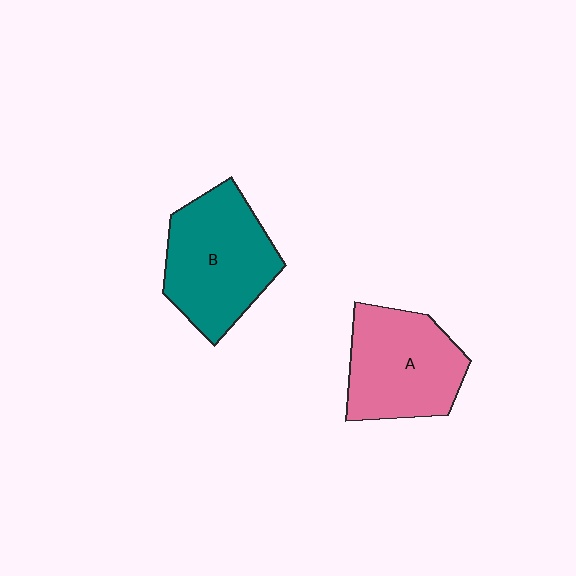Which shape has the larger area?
Shape B (teal).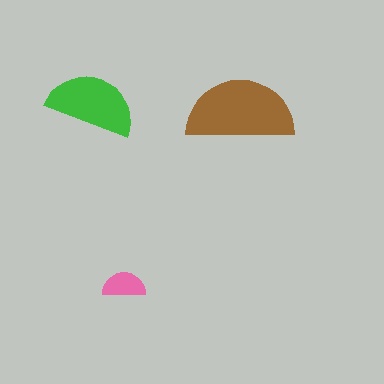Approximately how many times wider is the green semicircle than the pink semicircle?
About 2 times wider.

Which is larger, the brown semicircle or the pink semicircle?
The brown one.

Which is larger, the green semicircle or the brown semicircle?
The brown one.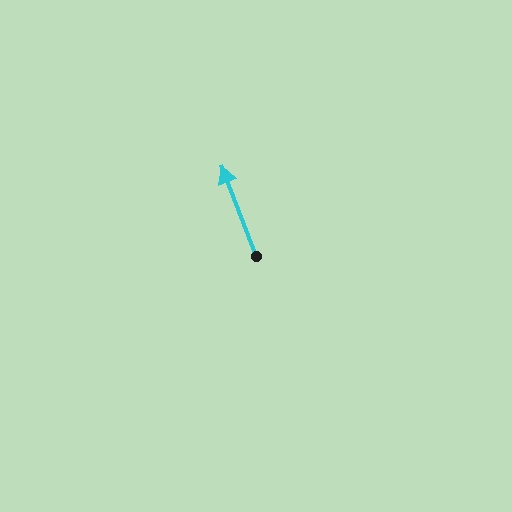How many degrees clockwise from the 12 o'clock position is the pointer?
Approximately 339 degrees.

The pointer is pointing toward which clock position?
Roughly 11 o'clock.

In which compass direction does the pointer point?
North.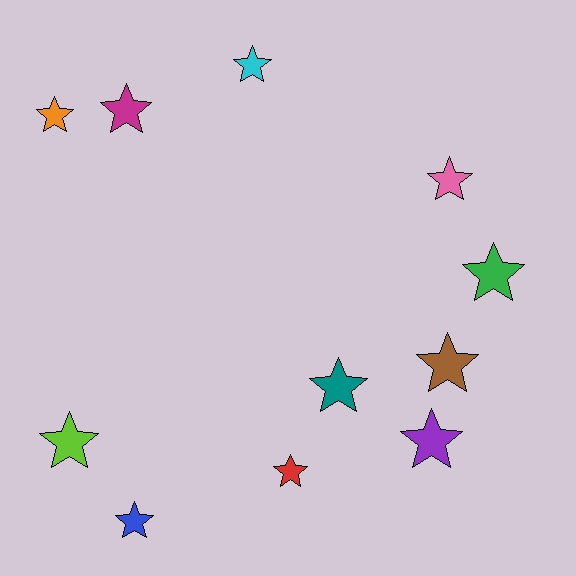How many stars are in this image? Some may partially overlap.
There are 11 stars.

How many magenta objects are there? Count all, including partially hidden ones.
There is 1 magenta object.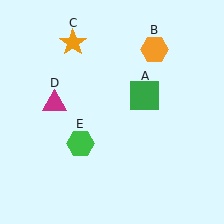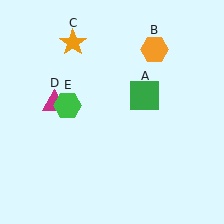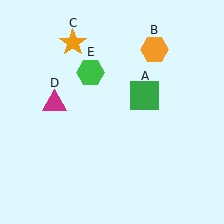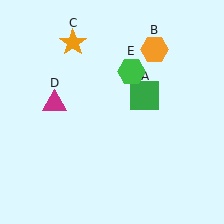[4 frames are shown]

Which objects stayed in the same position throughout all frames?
Green square (object A) and orange hexagon (object B) and orange star (object C) and magenta triangle (object D) remained stationary.